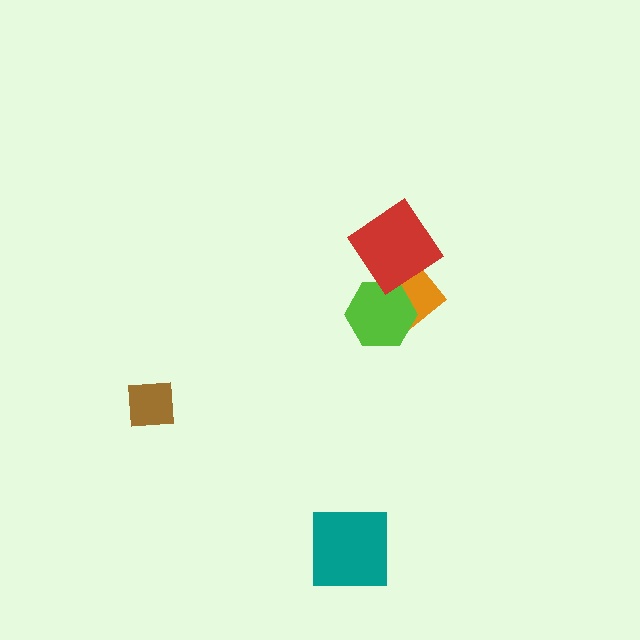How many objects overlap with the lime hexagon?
2 objects overlap with the lime hexagon.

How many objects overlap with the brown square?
0 objects overlap with the brown square.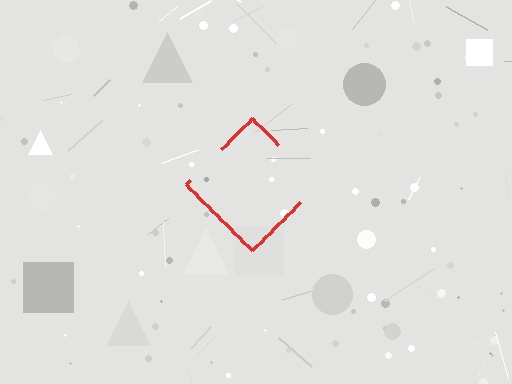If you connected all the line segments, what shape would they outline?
They would outline a diamond.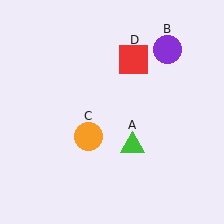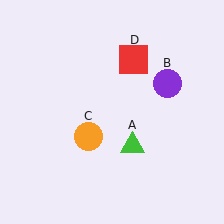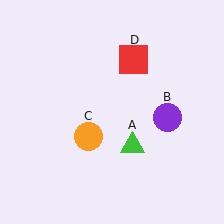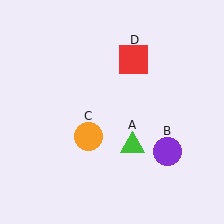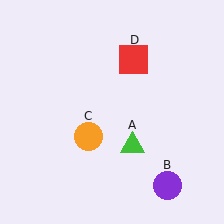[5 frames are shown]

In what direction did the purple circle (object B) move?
The purple circle (object B) moved down.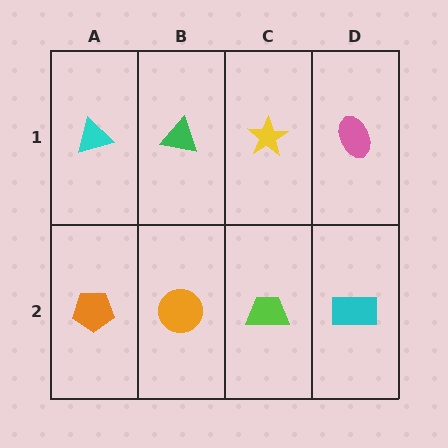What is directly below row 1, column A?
An orange pentagon.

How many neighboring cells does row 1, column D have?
2.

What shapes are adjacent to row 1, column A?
An orange pentagon (row 2, column A), a green triangle (row 1, column B).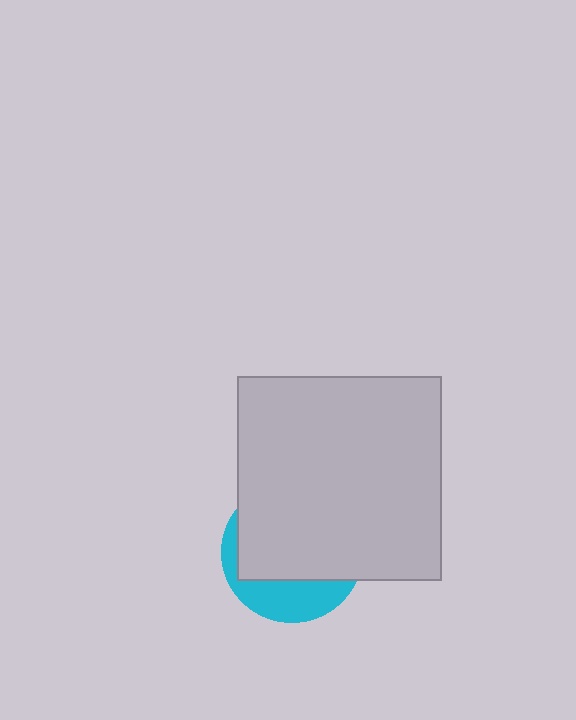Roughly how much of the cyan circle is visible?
A small part of it is visible (roughly 30%).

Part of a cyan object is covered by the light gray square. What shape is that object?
It is a circle.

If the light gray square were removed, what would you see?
You would see the complete cyan circle.